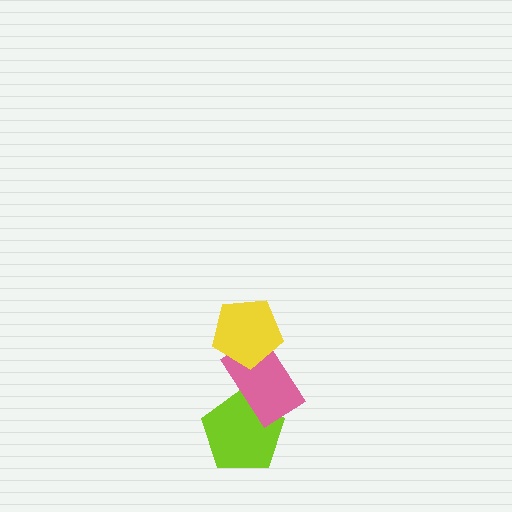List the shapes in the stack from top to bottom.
From top to bottom: the yellow pentagon, the pink rectangle, the lime pentagon.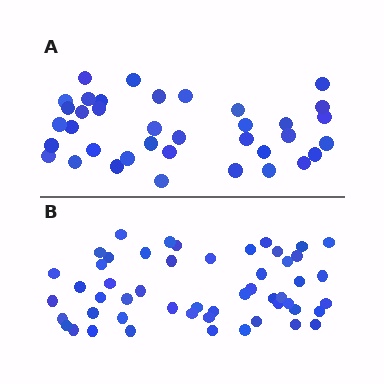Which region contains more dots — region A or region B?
Region B (the bottom region) has more dots.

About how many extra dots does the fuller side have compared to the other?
Region B has approximately 15 more dots than region A.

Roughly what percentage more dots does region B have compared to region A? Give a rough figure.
About 40% more.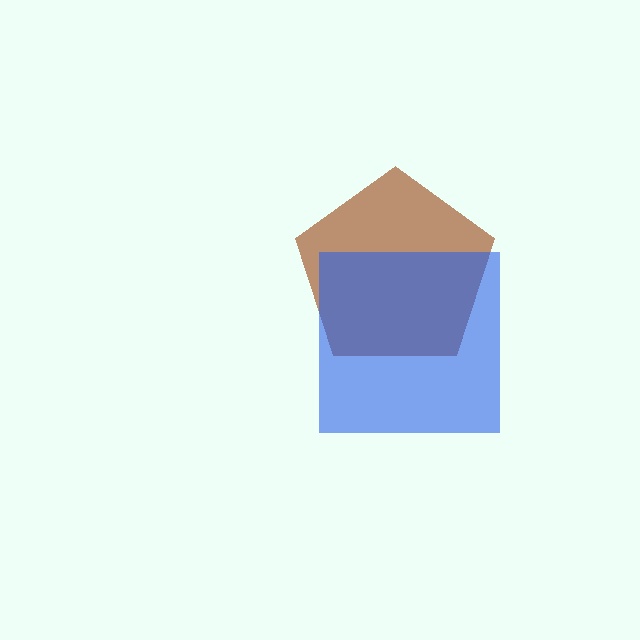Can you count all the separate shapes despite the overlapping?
Yes, there are 2 separate shapes.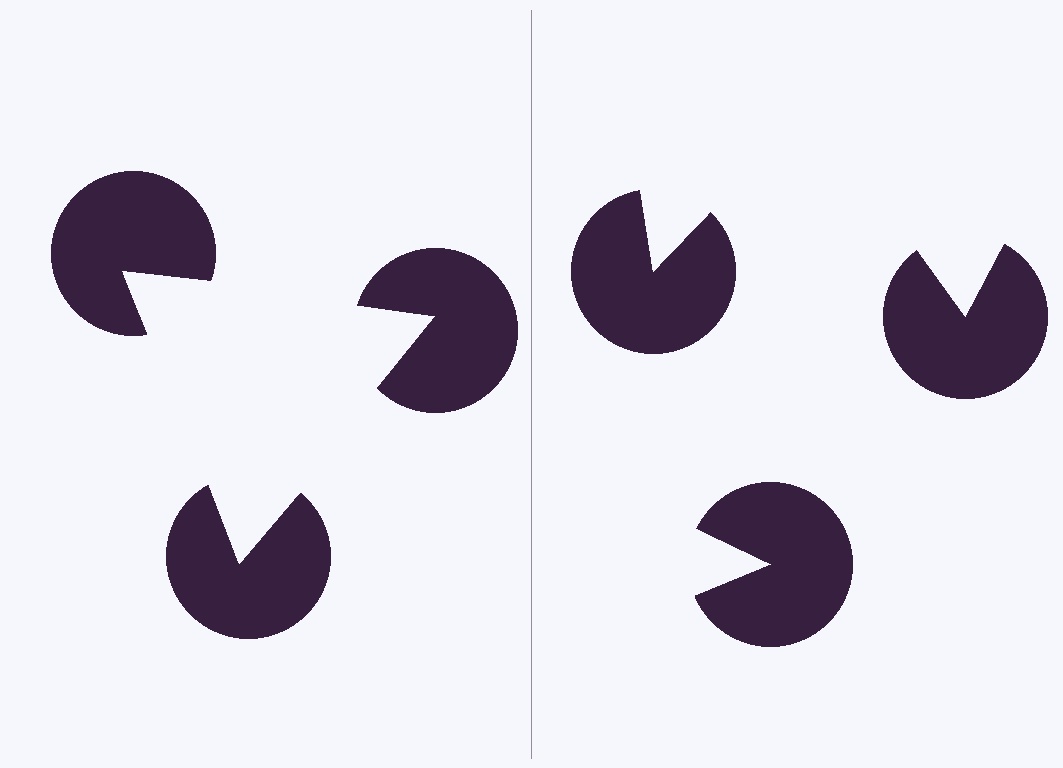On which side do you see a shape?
An illusory triangle appears on the left side. On the right side the wedge cuts are rotated, so no coherent shape forms.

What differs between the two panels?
The pac-man discs are positioned identically on both sides; only the wedge orientations differ. On the left they align to a triangle; on the right they are misaligned.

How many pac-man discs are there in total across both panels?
6 — 3 on each side.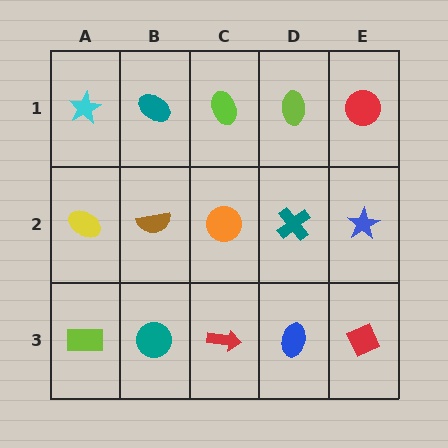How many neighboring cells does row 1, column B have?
3.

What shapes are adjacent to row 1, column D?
A teal cross (row 2, column D), a lime ellipse (row 1, column C), a red circle (row 1, column E).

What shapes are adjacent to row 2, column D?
A lime ellipse (row 1, column D), a blue ellipse (row 3, column D), an orange circle (row 2, column C), a blue star (row 2, column E).